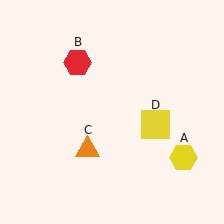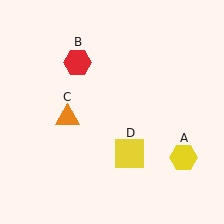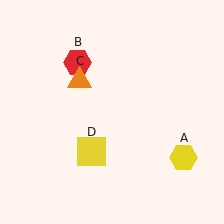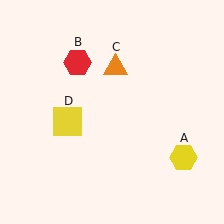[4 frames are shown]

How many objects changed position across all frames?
2 objects changed position: orange triangle (object C), yellow square (object D).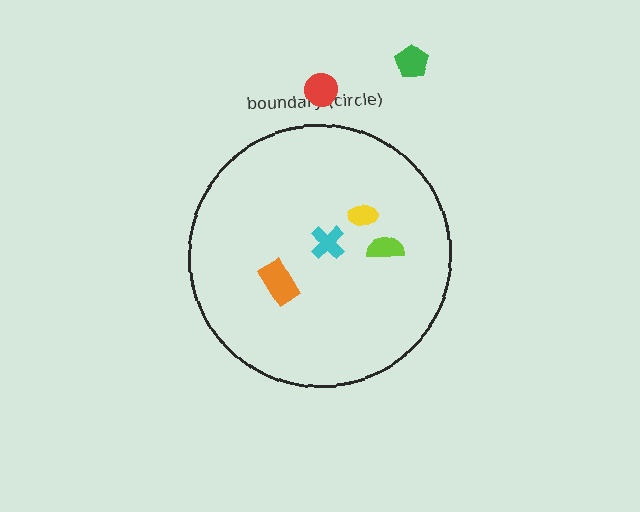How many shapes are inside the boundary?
4 inside, 2 outside.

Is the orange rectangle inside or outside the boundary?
Inside.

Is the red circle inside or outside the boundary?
Outside.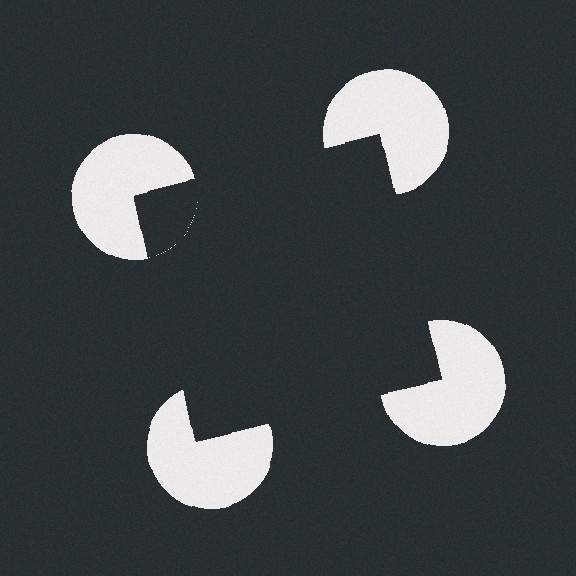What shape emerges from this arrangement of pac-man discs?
An illusory square — its edges are inferred from the aligned wedge cuts in the pac-man discs, not physically drawn.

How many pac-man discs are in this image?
There are 4 — one at each vertex of the illusory square.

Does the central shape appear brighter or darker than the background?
It typically appears slightly darker than the background, even though no actual brightness change is drawn.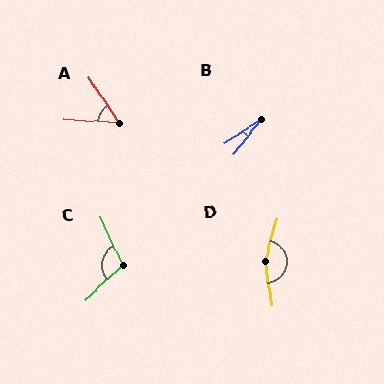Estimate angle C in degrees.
Approximately 107 degrees.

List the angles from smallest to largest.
B (17°), A (53°), C (107°), D (157°).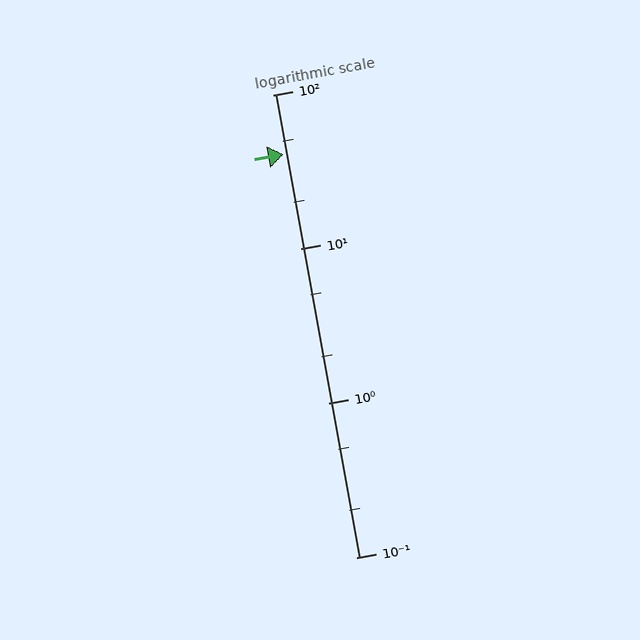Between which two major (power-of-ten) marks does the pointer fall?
The pointer is between 10 and 100.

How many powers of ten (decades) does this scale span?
The scale spans 3 decades, from 0.1 to 100.